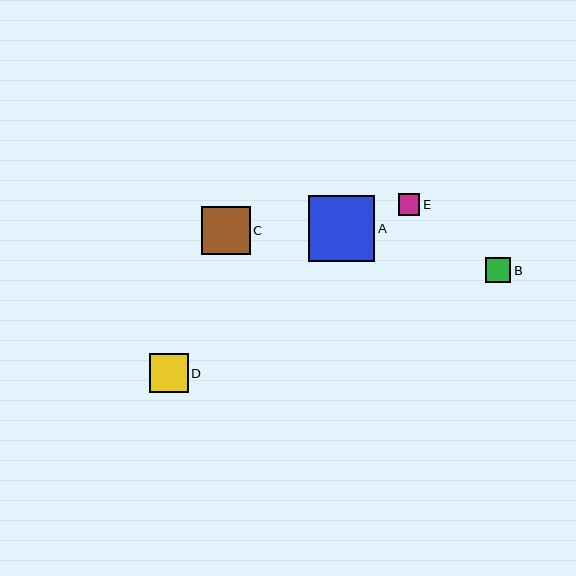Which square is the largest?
Square A is the largest with a size of approximately 66 pixels.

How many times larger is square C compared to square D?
Square C is approximately 1.2 times the size of square D.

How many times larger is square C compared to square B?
Square C is approximately 1.9 times the size of square B.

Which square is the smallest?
Square E is the smallest with a size of approximately 21 pixels.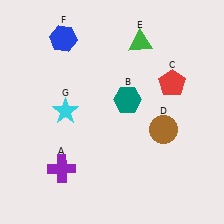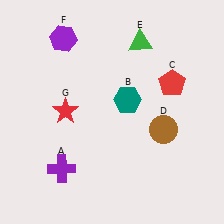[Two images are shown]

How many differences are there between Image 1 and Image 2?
There are 2 differences between the two images.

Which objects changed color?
F changed from blue to purple. G changed from cyan to red.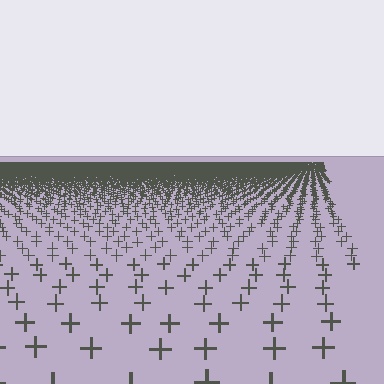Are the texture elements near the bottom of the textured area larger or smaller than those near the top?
Larger. Near the bottom, elements are closer to the viewer and appear at a bigger on-screen size.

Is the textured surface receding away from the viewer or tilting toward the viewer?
The surface is receding away from the viewer. Texture elements get smaller and denser toward the top.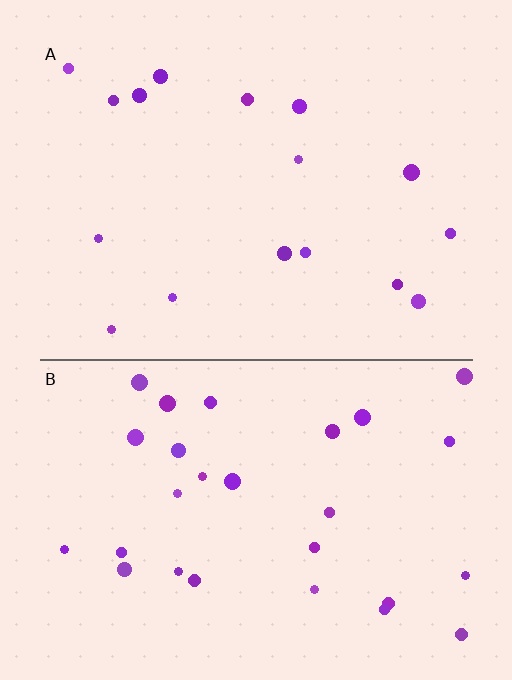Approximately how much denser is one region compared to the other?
Approximately 1.7× — region B over region A.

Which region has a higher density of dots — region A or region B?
B (the bottom).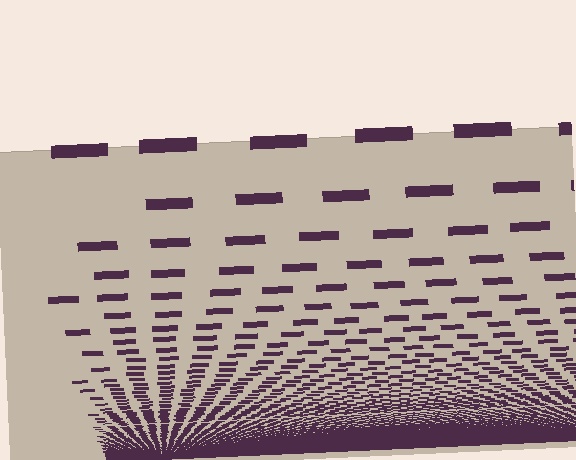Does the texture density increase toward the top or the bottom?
Density increases toward the bottom.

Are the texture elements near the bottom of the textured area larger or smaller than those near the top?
Smaller. The gradient is inverted — elements near the bottom are smaller and denser.